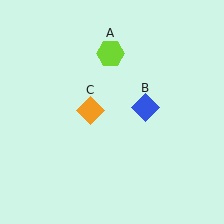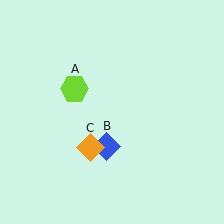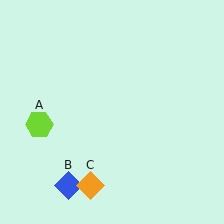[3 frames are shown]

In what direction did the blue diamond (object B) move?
The blue diamond (object B) moved down and to the left.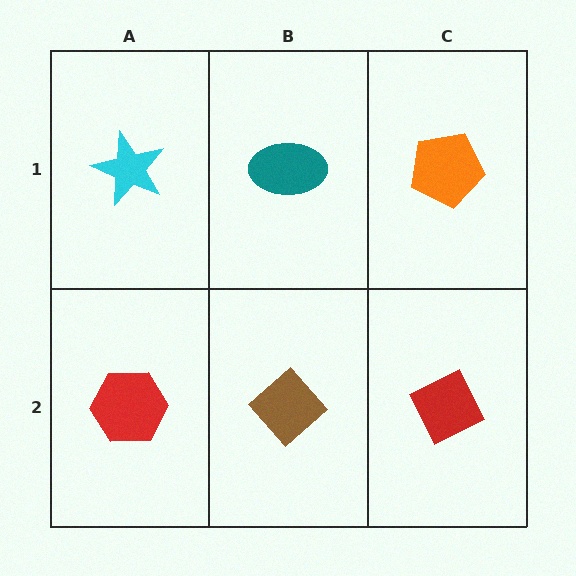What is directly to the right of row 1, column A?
A teal ellipse.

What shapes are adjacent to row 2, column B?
A teal ellipse (row 1, column B), a red hexagon (row 2, column A), a red diamond (row 2, column C).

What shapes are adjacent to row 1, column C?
A red diamond (row 2, column C), a teal ellipse (row 1, column B).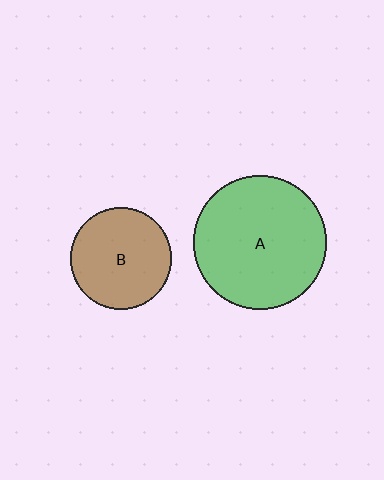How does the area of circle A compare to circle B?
Approximately 1.7 times.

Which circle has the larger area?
Circle A (green).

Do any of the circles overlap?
No, none of the circles overlap.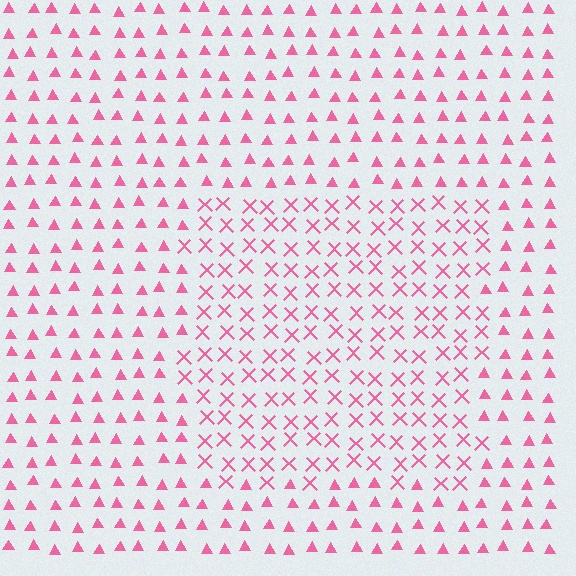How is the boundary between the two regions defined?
The boundary is defined by a change in element shape: X marks inside vs. triangles outside. All elements share the same color and spacing.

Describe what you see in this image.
The image is filled with small pink elements arranged in a uniform grid. A rectangle-shaped region contains X marks, while the surrounding area contains triangles. The boundary is defined purely by the change in element shape.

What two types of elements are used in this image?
The image uses X marks inside the rectangle region and triangles outside it.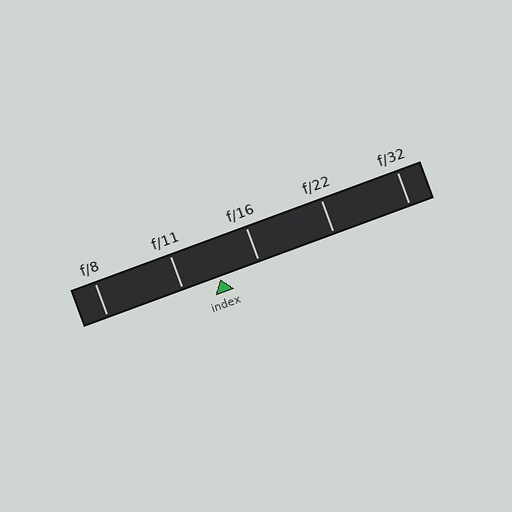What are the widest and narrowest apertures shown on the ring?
The widest aperture shown is f/8 and the narrowest is f/32.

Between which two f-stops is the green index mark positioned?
The index mark is between f/11 and f/16.